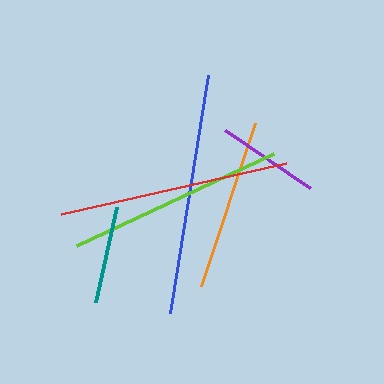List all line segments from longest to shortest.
From longest to shortest: blue, red, lime, orange, purple, teal.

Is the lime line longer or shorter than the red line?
The red line is longer than the lime line.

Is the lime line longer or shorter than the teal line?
The lime line is longer than the teal line.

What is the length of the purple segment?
The purple segment is approximately 103 pixels long.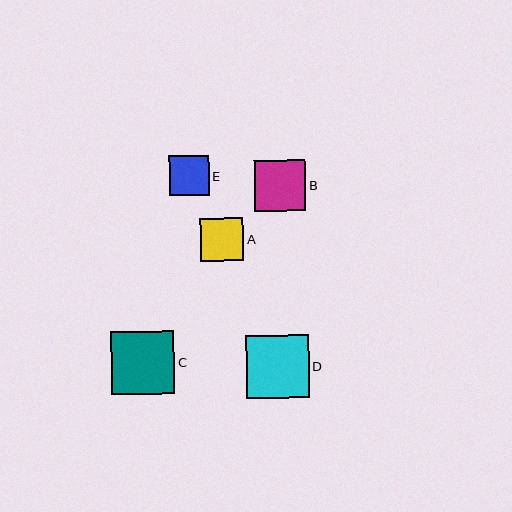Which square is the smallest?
Square E is the smallest with a size of approximately 40 pixels.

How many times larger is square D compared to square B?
Square D is approximately 1.2 times the size of square B.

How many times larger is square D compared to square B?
Square D is approximately 1.2 times the size of square B.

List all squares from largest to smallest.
From largest to smallest: C, D, B, A, E.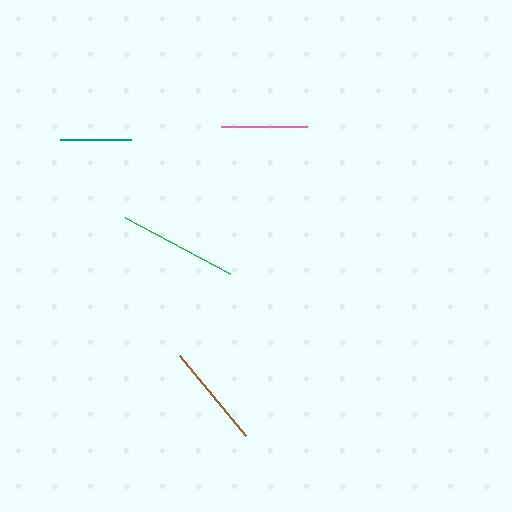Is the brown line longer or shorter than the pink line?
The brown line is longer than the pink line.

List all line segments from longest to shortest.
From longest to shortest: green, brown, pink, teal.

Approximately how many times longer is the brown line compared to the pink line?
The brown line is approximately 1.2 times the length of the pink line.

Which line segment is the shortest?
The teal line is the shortest at approximately 72 pixels.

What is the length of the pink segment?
The pink segment is approximately 85 pixels long.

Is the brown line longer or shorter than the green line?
The green line is longer than the brown line.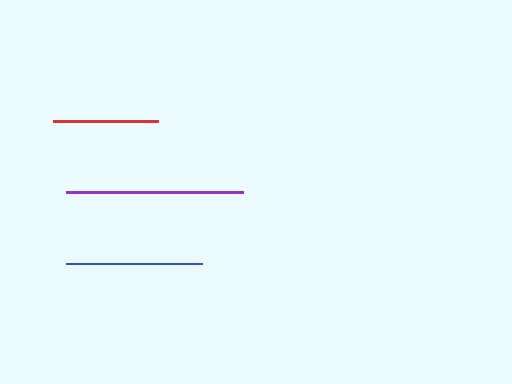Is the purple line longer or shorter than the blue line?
The purple line is longer than the blue line.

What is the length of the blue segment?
The blue segment is approximately 136 pixels long.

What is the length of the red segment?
The red segment is approximately 105 pixels long.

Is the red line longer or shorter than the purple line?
The purple line is longer than the red line.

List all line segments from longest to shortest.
From longest to shortest: purple, blue, red.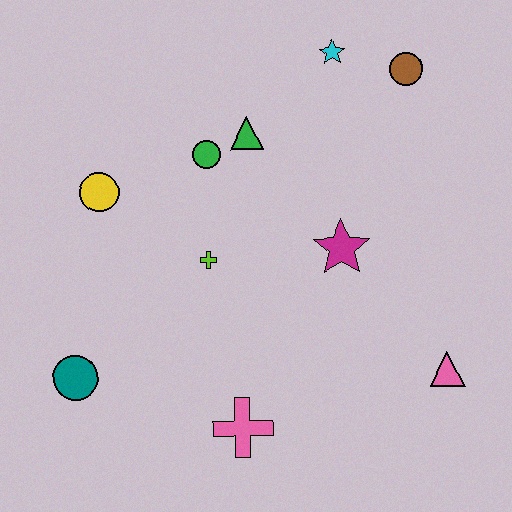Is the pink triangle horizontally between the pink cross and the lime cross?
No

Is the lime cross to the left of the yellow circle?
No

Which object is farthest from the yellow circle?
The pink triangle is farthest from the yellow circle.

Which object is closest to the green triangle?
The green circle is closest to the green triangle.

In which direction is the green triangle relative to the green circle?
The green triangle is to the right of the green circle.